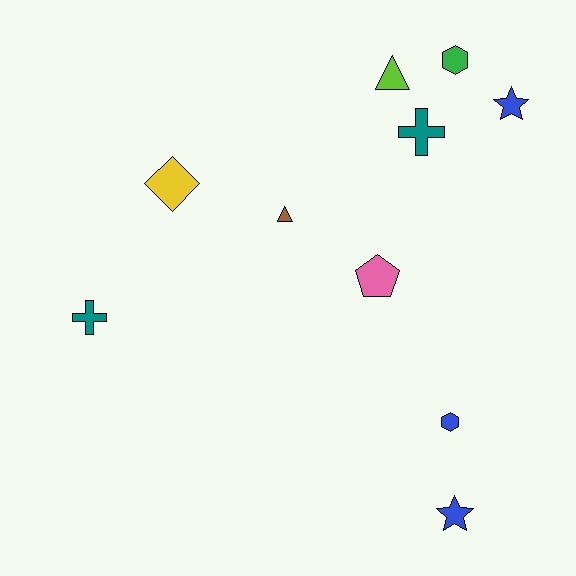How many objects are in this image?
There are 10 objects.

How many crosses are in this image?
There are 2 crosses.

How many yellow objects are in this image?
There is 1 yellow object.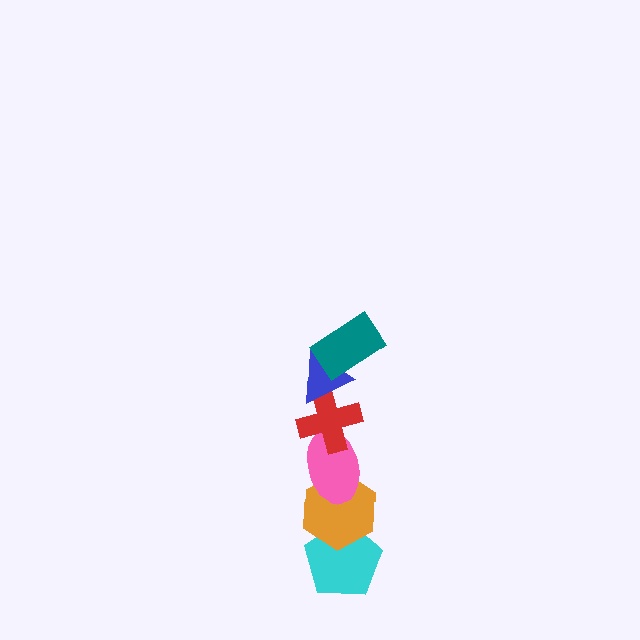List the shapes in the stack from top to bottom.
From top to bottom: the teal rectangle, the blue triangle, the red cross, the pink ellipse, the orange hexagon, the cyan pentagon.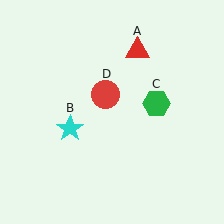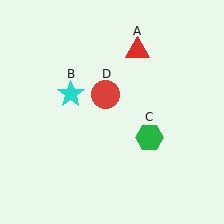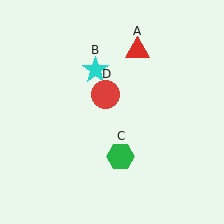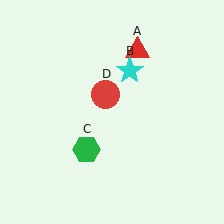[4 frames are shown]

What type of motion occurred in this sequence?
The cyan star (object B), green hexagon (object C) rotated clockwise around the center of the scene.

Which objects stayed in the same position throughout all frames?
Red triangle (object A) and red circle (object D) remained stationary.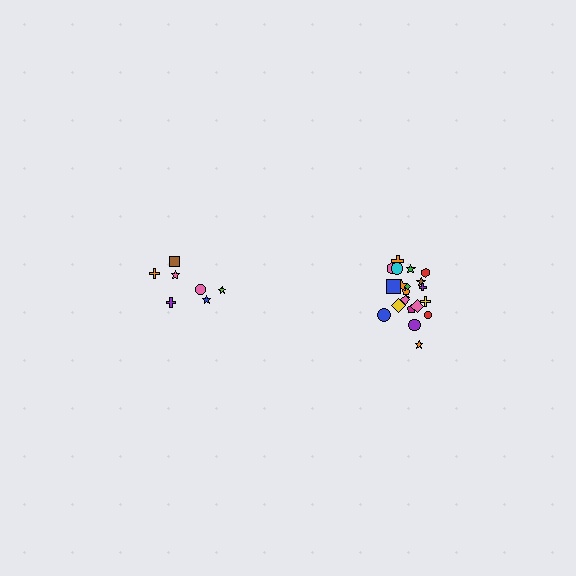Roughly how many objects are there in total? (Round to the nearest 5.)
Roughly 30 objects in total.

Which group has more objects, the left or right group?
The right group.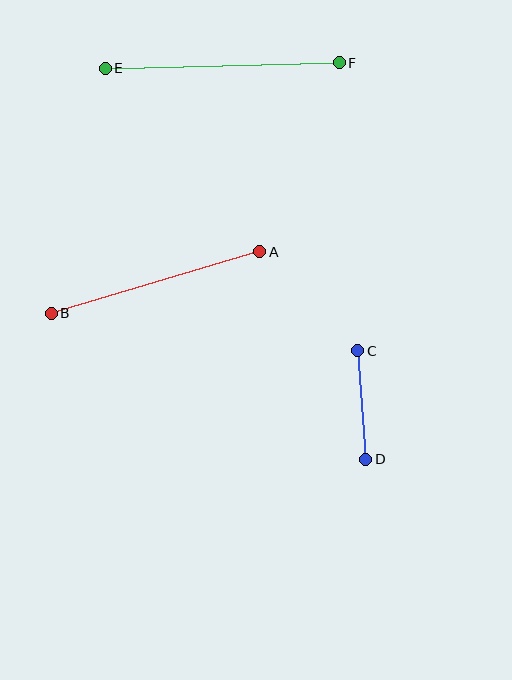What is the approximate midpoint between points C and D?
The midpoint is at approximately (362, 405) pixels.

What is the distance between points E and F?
The distance is approximately 234 pixels.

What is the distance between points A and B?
The distance is approximately 218 pixels.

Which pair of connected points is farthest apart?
Points E and F are farthest apart.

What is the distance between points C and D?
The distance is approximately 109 pixels.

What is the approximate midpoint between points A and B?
The midpoint is at approximately (156, 283) pixels.